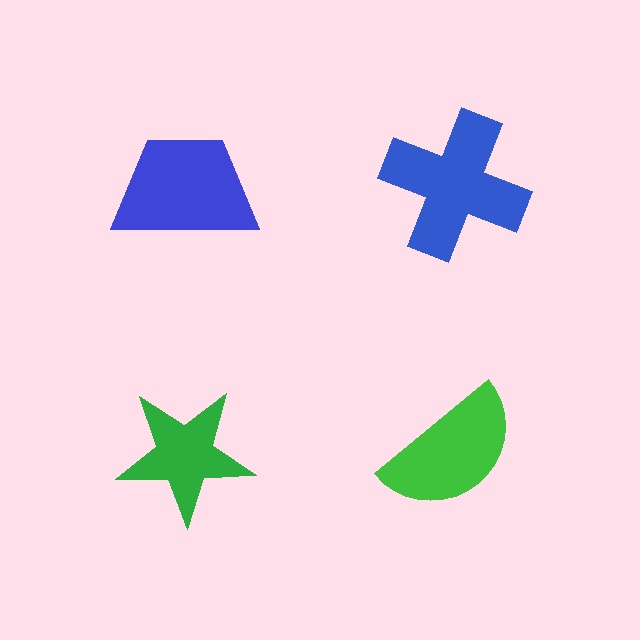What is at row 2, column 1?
A green star.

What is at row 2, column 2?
A green semicircle.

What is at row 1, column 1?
A blue trapezoid.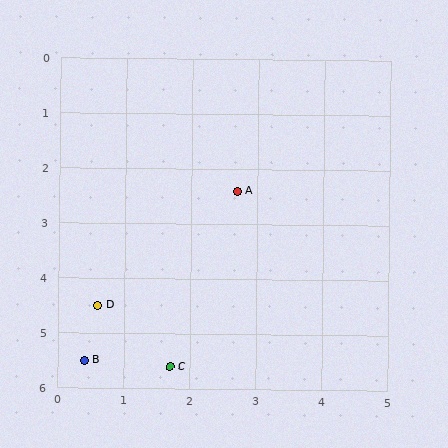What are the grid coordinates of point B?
Point B is at approximately (0.4, 5.5).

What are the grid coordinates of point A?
Point A is at approximately (2.7, 2.4).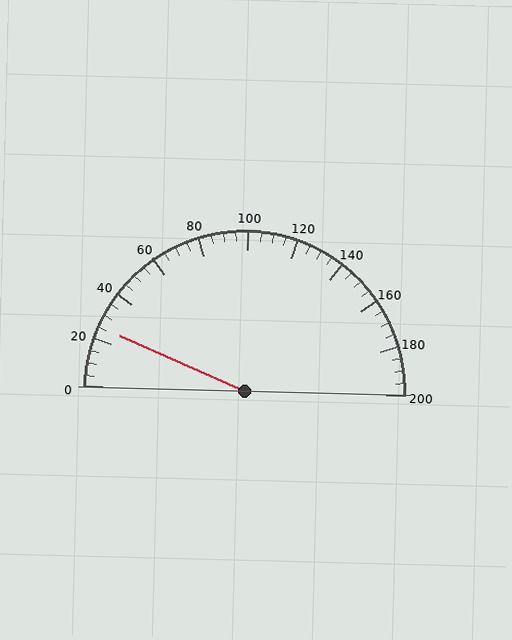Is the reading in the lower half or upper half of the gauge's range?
The reading is in the lower half of the range (0 to 200).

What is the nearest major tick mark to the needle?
The nearest major tick mark is 20.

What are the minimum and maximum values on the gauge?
The gauge ranges from 0 to 200.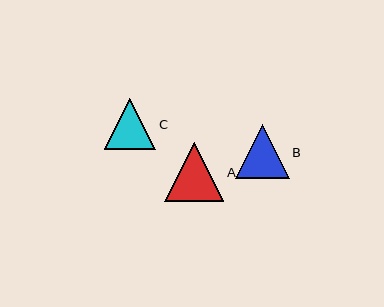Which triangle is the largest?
Triangle A is the largest with a size of approximately 59 pixels.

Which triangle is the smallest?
Triangle C is the smallest with a size of approximately 51 pixels.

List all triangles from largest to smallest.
From largest to smallest: A, B, C.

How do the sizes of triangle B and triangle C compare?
Triangle B and triangle C are approximately the same size.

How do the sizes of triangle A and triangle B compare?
Triangle A and triangle B are approximately the same size.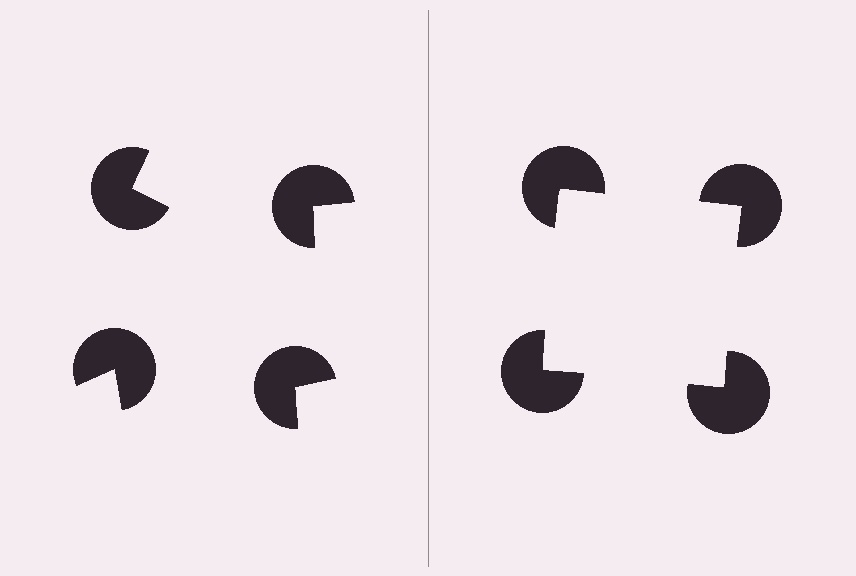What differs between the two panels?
The pac-man discs are positioned identically on both sides; only the wedge orientations differ. On the right they align to a square; on the left they are misaligned.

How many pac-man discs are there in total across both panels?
8 — 4 on each side.